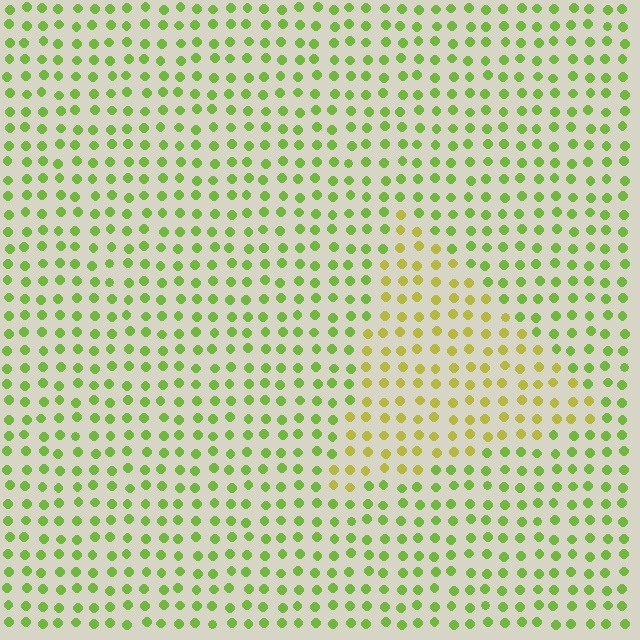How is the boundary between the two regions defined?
The boundary is defined purely by a slight shift in hue (about 34 degrees). Spacing, size, and orientation are identical on both sides.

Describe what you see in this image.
The image is filled with small lime elements in a uniform arrangement. A triangle-shaped region is visible where the elements are tinted to a slightly different hue, forming a subtle color boundary.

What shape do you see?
I see a triangle.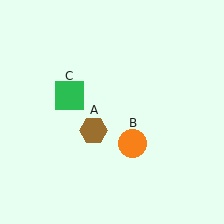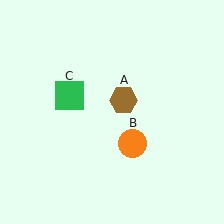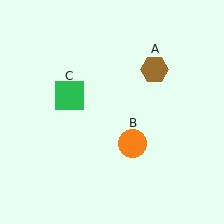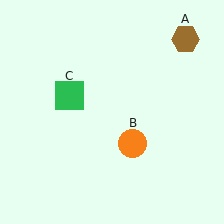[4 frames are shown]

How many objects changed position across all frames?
1 object changed position: brown hexagon (object A).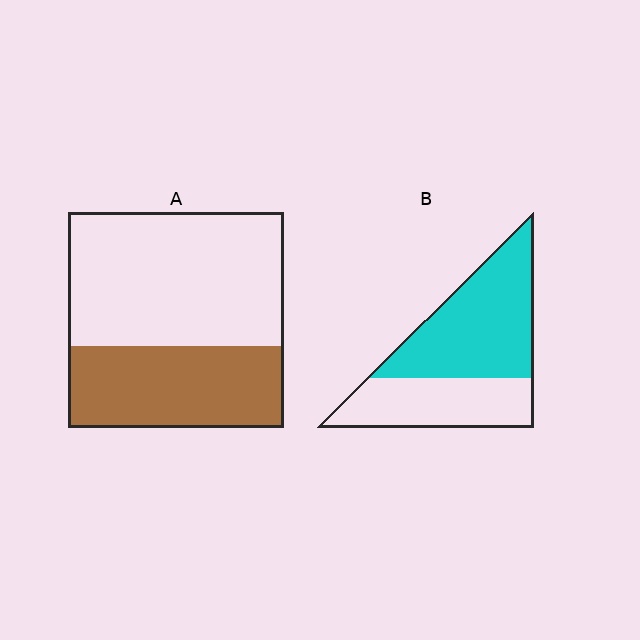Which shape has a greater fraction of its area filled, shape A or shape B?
Shape B.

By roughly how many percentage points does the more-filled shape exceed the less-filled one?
By roughly 20 percentage points (B over A).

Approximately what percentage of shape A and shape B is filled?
A is approximately 40% and B is approximately 60%.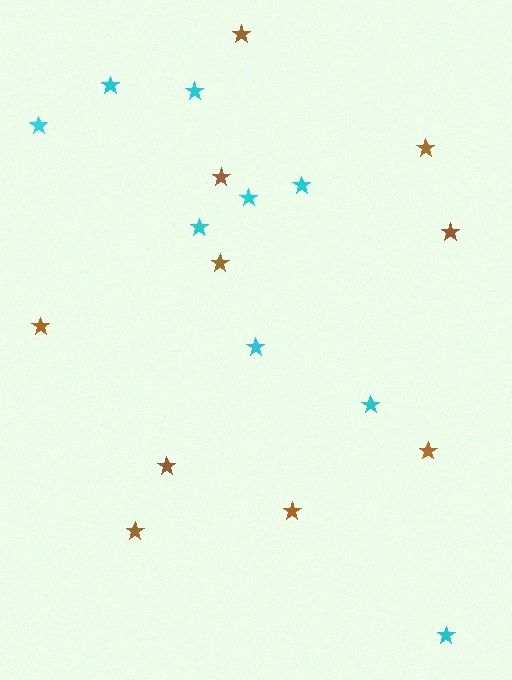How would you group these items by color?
There are 2 groups: one group of cyan stars (9) and one group of brown stars (10).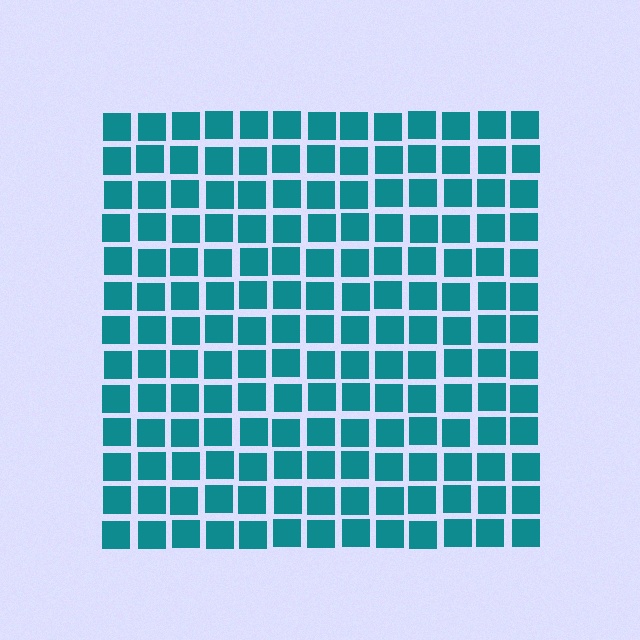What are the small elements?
The small elements are squares.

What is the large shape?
The large shape is a square.